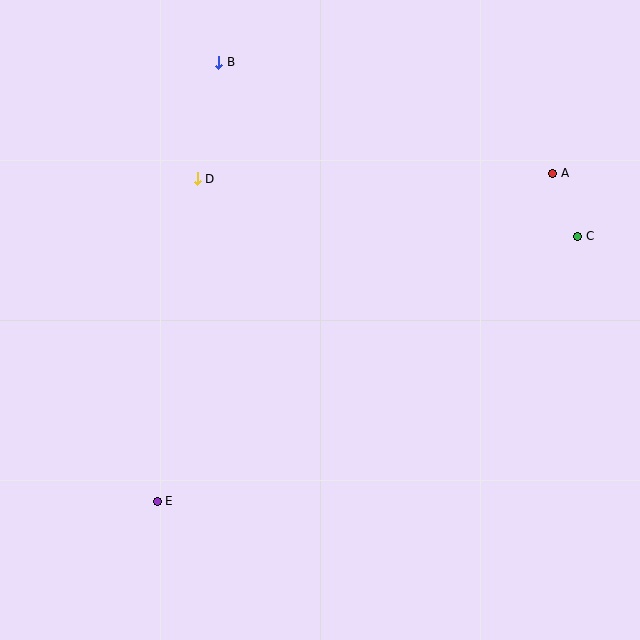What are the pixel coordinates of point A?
Point A is at (553, 173).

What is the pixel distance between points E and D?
The distance between E and D is 325 pixels.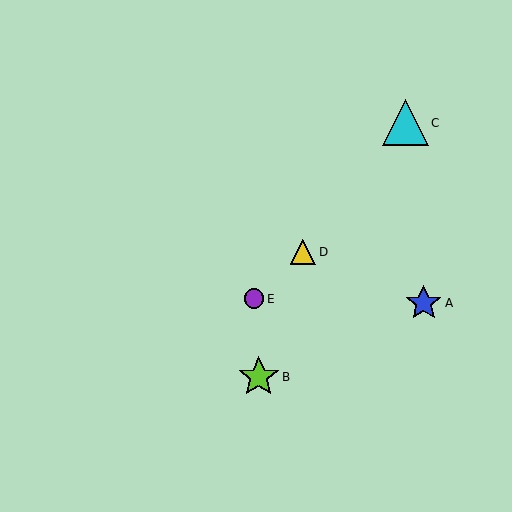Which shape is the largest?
The cyan triangle (labeled C) is the largest.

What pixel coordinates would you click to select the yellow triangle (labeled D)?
Click at (303, 252) to select the yellow triangle D.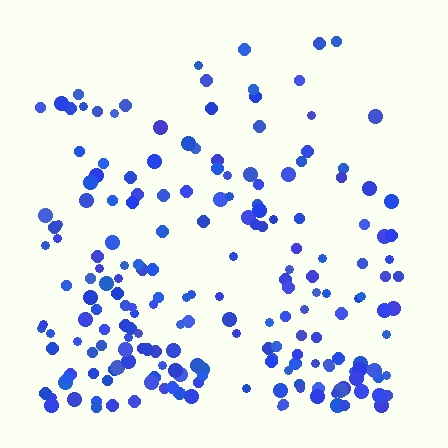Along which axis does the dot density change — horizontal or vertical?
Vertical.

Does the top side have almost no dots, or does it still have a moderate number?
Still a moderate number, just noticeably fewer than the bottom.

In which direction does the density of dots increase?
From top to bottom, with the bottom side densest.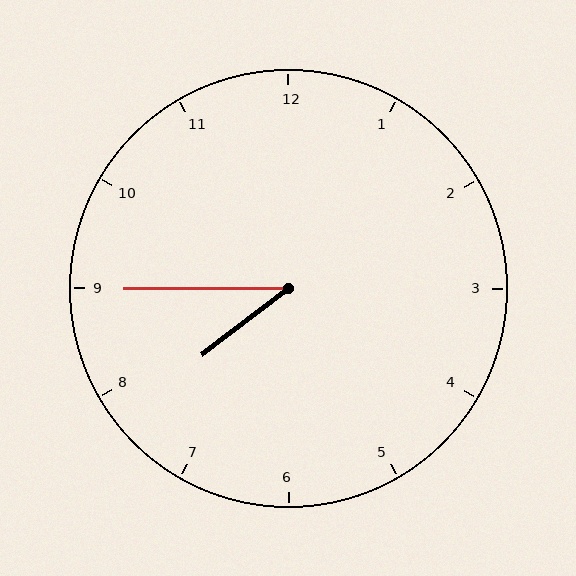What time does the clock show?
7:45.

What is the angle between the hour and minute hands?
Approximately 38 degrees.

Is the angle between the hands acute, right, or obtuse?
It is acute.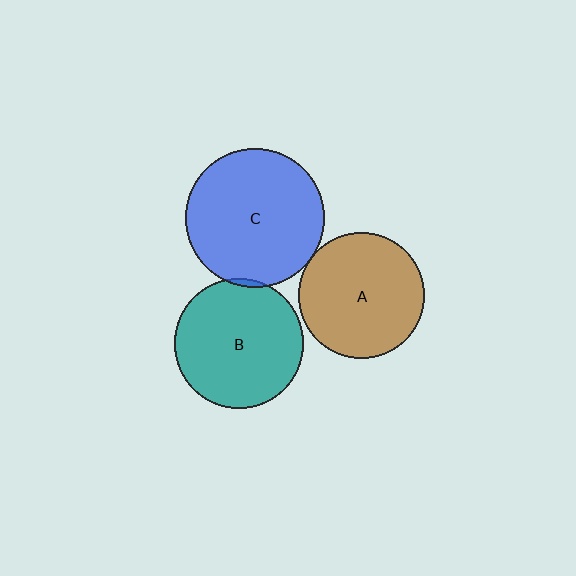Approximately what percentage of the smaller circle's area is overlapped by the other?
Approximately 5%.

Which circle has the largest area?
Circle C (blue).